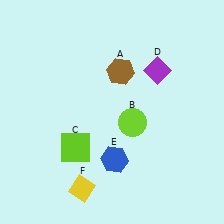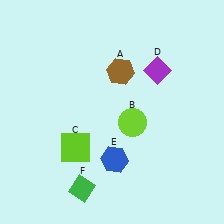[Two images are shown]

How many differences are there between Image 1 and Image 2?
There is 1 difference between the two images.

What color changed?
The diamond (F) changed from yellow in Image 1 to green in Image 2.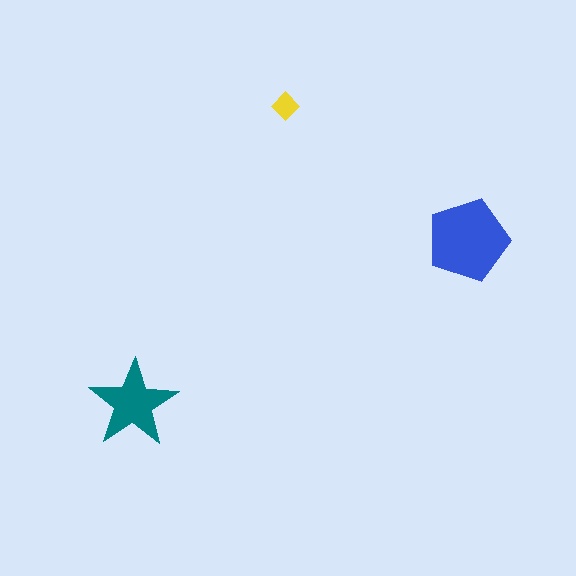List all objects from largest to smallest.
The blue pentagon, the teal star, the yellow diamond.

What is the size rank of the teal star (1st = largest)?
2nd.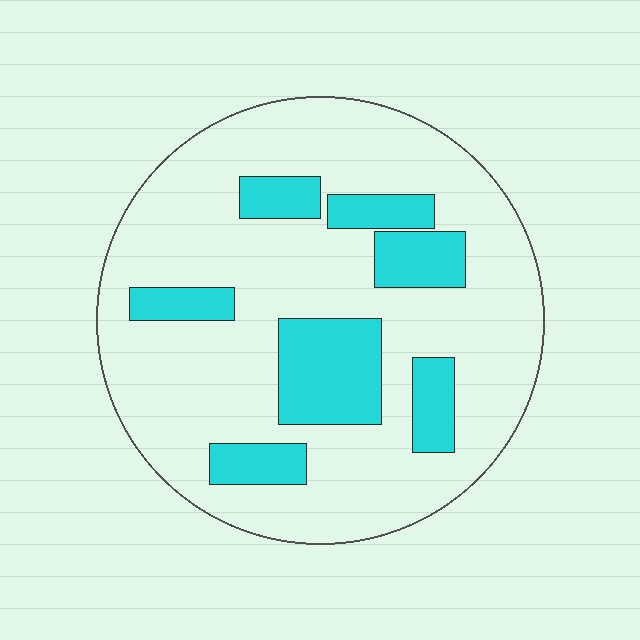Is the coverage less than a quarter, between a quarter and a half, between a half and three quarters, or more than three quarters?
Less than a quarter.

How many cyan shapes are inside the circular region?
7.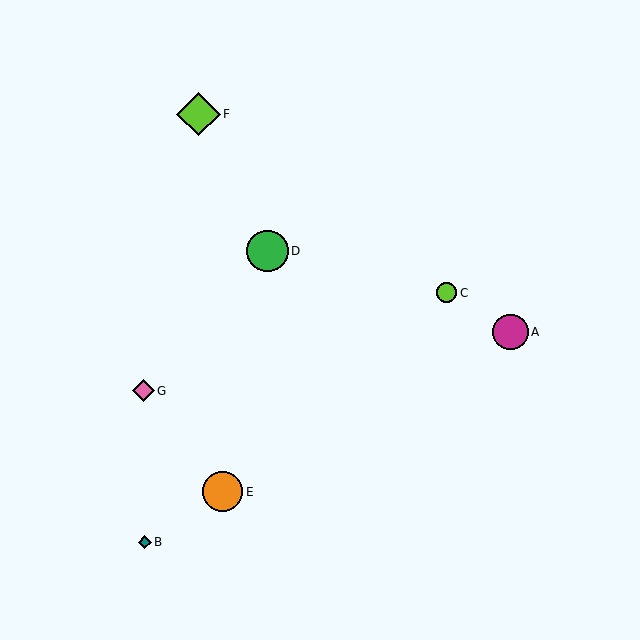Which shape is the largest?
The lime diamond (labeled F) is the largest.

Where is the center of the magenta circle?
The center of the magenta circle is at (511, 332).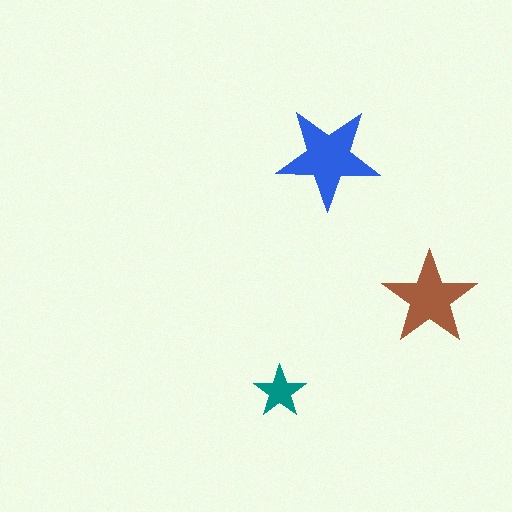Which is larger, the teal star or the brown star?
The brown one.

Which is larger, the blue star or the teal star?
The blue one.